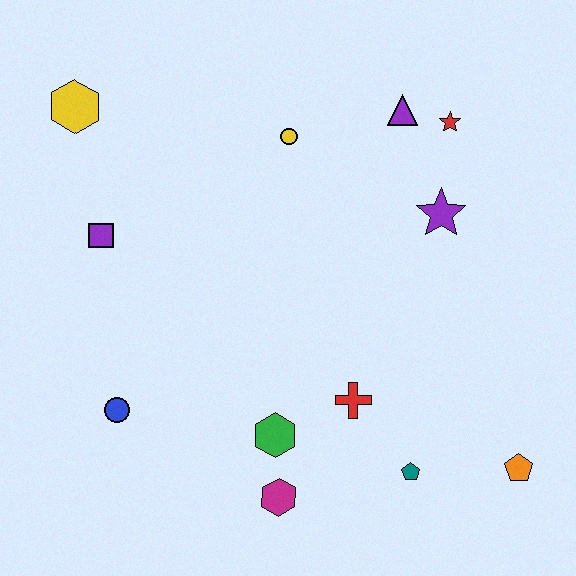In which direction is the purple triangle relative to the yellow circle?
The purple triangle is to the right of the yellow circle.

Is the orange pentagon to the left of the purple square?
No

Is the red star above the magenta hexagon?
Yes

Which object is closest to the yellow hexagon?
The purple square is closest to the yellow hexagon.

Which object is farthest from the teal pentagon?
The yellow hexagon is farthest from the teal pentagon.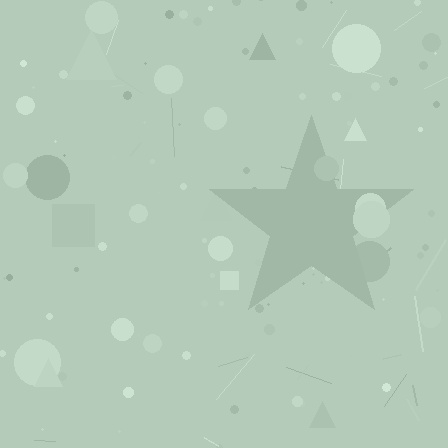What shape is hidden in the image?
A star is hidden in the image.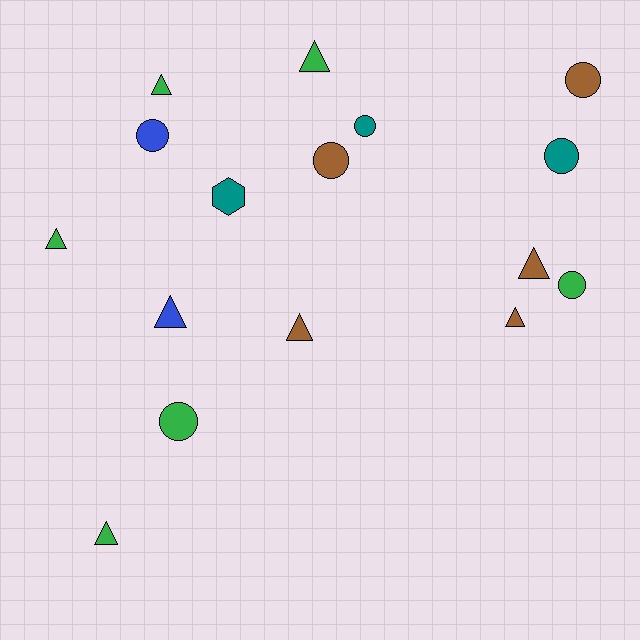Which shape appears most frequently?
Triangle, with 8 objects.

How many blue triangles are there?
There is 1 blue triangle.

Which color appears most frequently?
Green, with 6 objects.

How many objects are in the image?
There are 16 objects.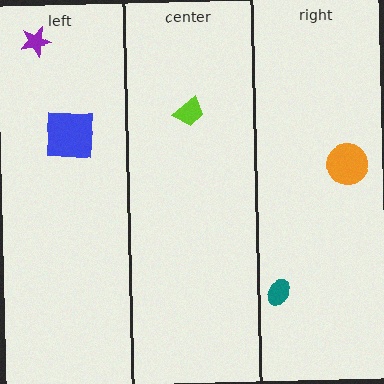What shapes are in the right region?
The orange circle, the teal ellipse.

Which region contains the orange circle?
The right region.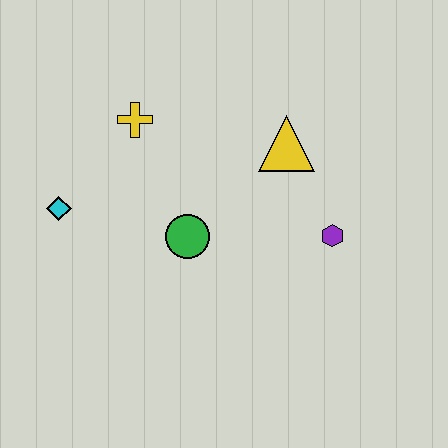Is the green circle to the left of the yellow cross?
No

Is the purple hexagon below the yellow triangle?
Yes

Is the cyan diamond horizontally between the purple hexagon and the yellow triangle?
No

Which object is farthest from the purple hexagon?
The cyan diamond is farthest from the purple hexagon.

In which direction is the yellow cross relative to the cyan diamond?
The yellow cross is above the cyan diamond.